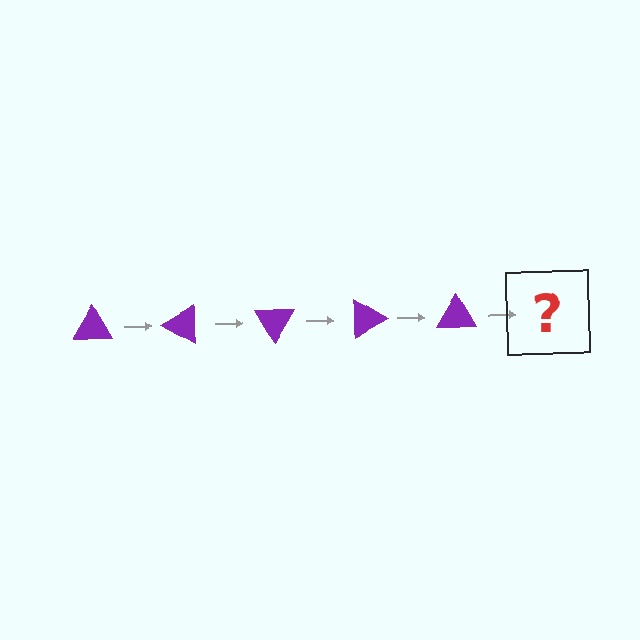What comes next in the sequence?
The next element should be a purple triangle rotated 150 degrees.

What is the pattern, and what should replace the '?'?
The pattern is that the triangle rotates 30 degrees each step. The '?' should be a purple triangle rotated 150 degrees.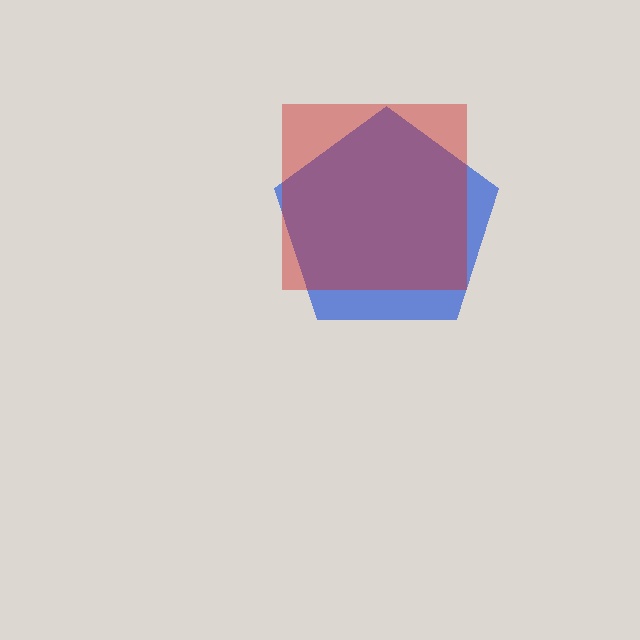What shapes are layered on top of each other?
The layered shapes are: a blue pentagon, a red square.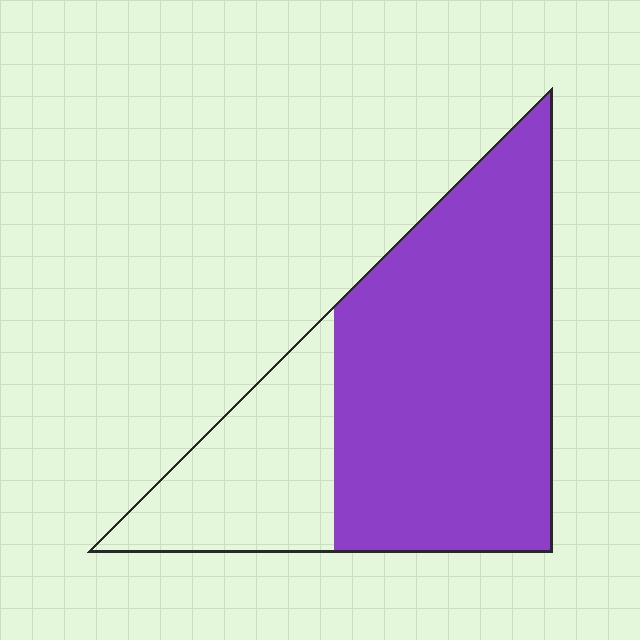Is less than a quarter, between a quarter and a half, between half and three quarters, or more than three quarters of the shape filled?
Between half and three quarters.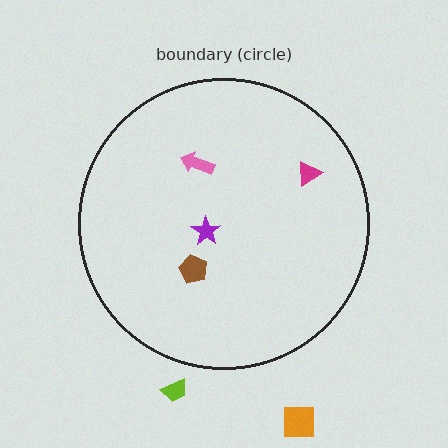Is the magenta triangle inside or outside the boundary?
Inside.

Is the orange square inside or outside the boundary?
Outside.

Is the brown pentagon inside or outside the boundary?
Inside.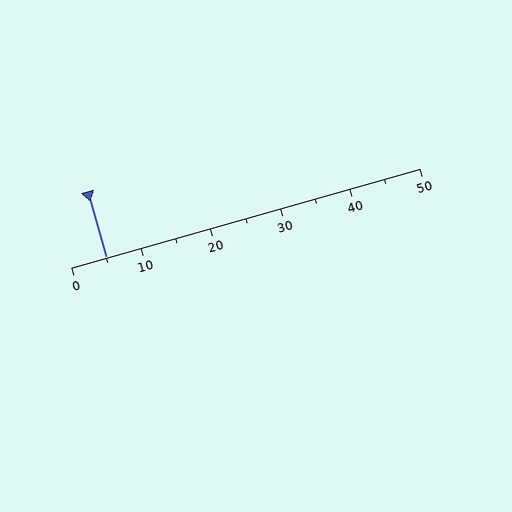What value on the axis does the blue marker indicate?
The marker indicates approximately 5.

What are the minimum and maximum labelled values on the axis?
The axis runs from 0 to 50.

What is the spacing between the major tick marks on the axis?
The major ticks are spaced 10 apart.